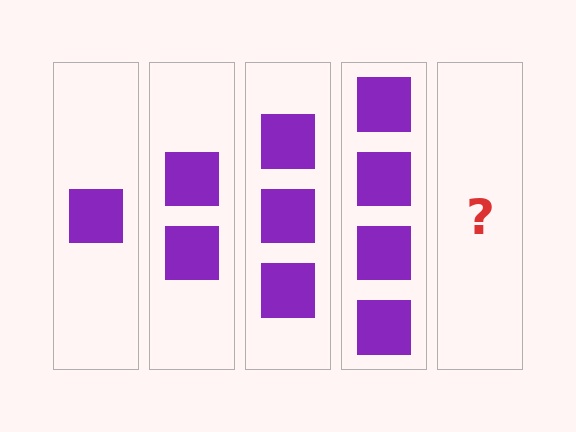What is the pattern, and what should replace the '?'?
The pattern is that each step adds one more square. The '?' should be 5 squares.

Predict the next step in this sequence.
The next step is 5 squares.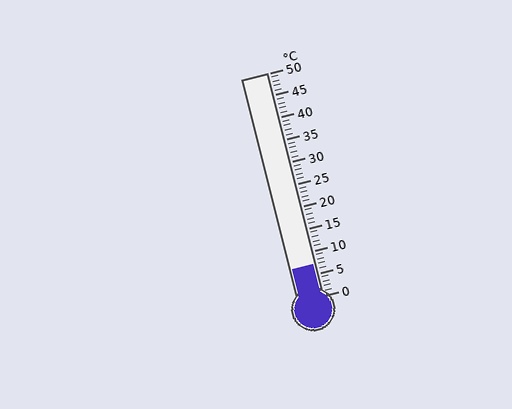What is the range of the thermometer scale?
The thermometer scale ranges from 0°C to 50°C.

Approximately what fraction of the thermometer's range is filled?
The thermometer is filled to approximately 15% of its range.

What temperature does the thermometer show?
The thermometer shows approximately 7°C.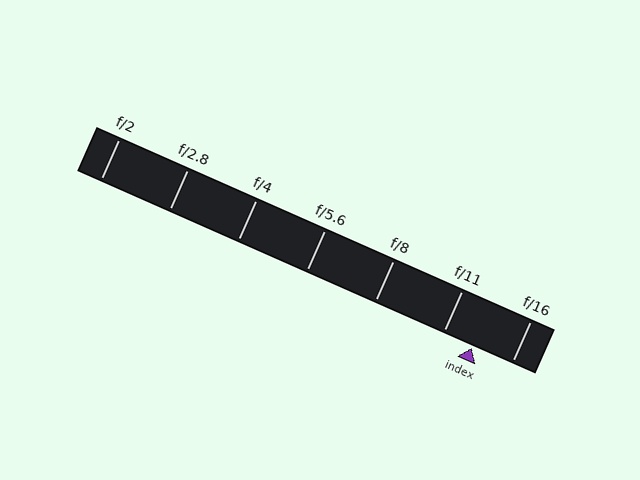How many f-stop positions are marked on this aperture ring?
There are 7 f-stop positions marked.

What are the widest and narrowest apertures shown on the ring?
The widest aperture shown is f/2 and the narrowest is f/16.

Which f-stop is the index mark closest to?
The index mark is closest to f/11.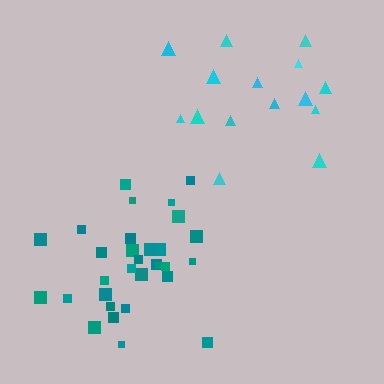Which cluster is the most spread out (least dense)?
Cyan.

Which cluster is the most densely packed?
Teal.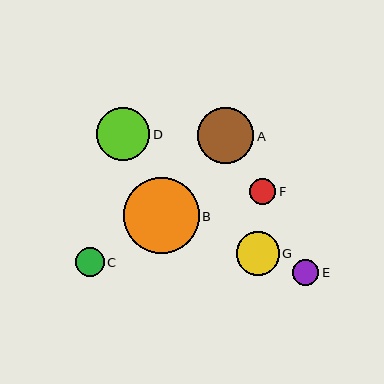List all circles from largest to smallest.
From largest to smallest: B, A, D, G, C, E, F.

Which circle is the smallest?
Circle F is the smallest with a size of approximately 26 pixels.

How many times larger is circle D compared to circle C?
Circle D is approximately 1.8 times the size of circle C.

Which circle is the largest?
Circle B is the largest with a size of approximately 76 pixels.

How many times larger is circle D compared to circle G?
Circle D is approximately 1.2 times the size of circle G.